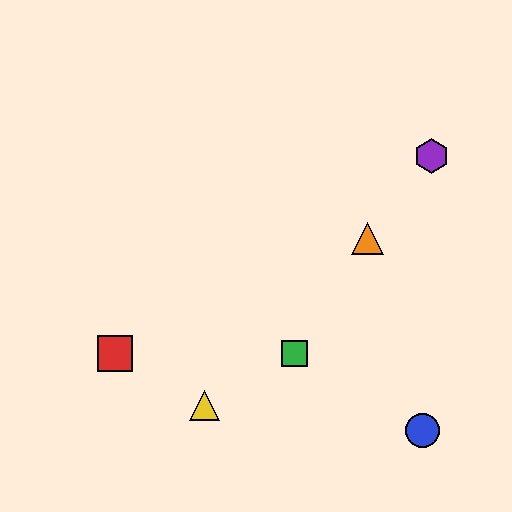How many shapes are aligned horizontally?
2 shapes (the red square, the green square) are aligned horizontally.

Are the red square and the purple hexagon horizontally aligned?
No, the red square is at y≈353 and the purple hexagon is at y≈156.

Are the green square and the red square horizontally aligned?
Yes, both are at y≈353.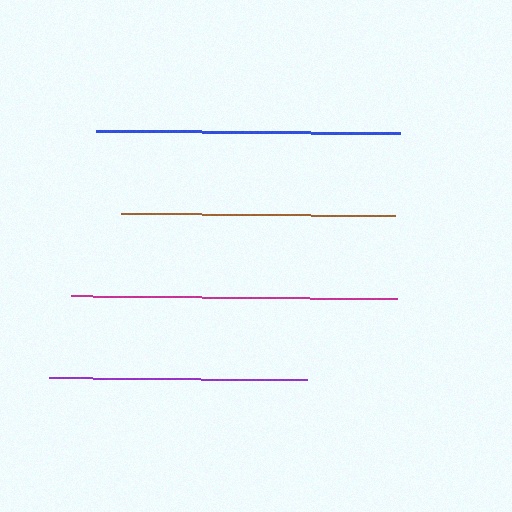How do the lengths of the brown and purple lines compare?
The brown and purple lines are approximately the same length.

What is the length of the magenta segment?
The magenta segment is approximately 326 pixels long.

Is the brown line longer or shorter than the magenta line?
The magenta line is longer than the brown line.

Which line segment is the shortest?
The purple line is the shortest at approximately 258 pixels.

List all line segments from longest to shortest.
From longest to shortest: magenta, blue, brown, purple.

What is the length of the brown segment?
The brown segment is approximately 274 pixels long.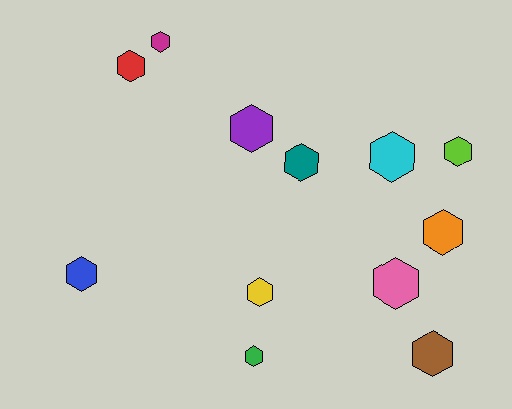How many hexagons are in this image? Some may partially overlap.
There are 12 hexagons.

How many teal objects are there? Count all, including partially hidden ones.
There is 1 teal object.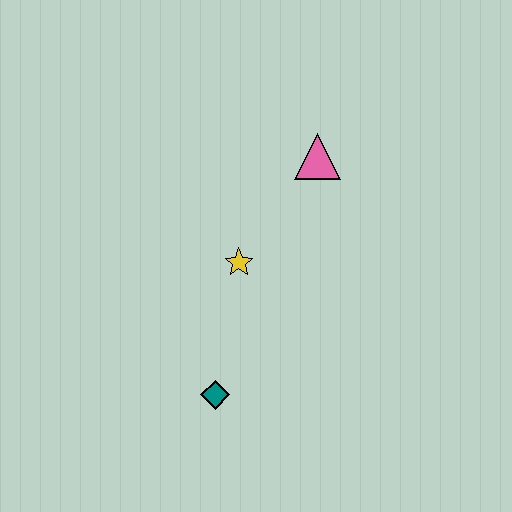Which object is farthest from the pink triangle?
The teal diamond is farthest from the pink triangle.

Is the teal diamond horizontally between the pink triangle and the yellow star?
No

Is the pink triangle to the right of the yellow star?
Yes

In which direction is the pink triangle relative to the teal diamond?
The pink triangle is above the teal diamond.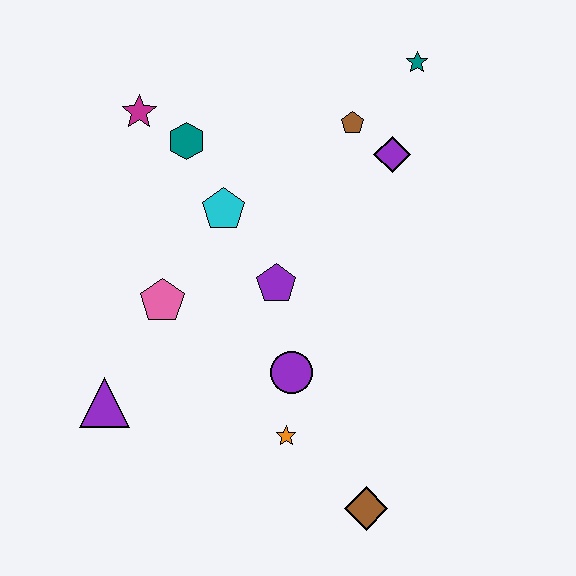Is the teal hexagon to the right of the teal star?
No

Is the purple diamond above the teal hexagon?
No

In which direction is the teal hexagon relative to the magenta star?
The teal hexagon is to the right of the magenta star.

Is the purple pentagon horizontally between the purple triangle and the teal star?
Yes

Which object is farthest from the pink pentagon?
The teal star is farthest from the pink pentagon.